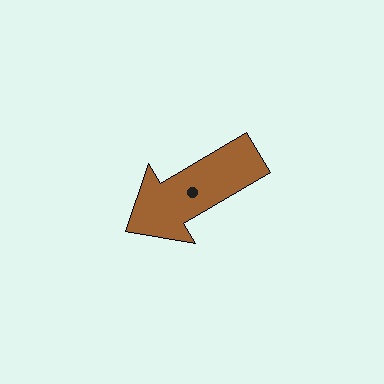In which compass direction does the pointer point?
Southwest.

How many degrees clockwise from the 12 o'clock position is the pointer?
Approximately 239 degrees.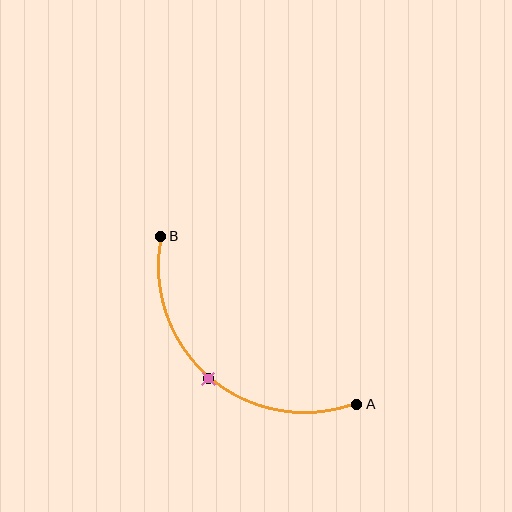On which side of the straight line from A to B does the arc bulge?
The arc bulges below and to the left of the straight line connecting A and B.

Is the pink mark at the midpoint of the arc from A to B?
Yes. The pink mark lies on the arc at equal arc-length from both A and B — it is the arc midpoint.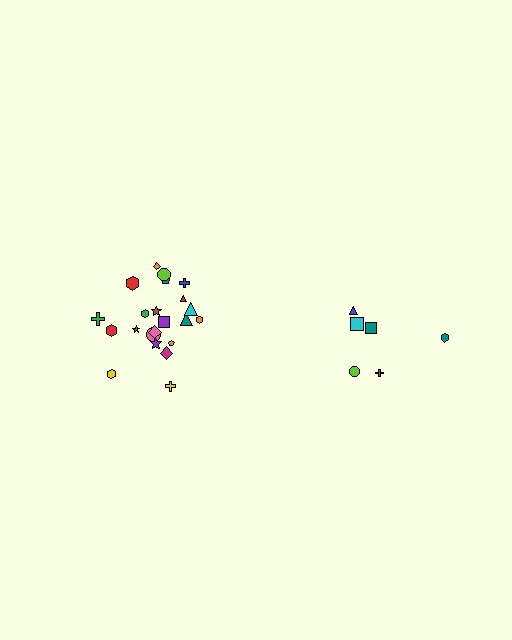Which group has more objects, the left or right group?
The left group.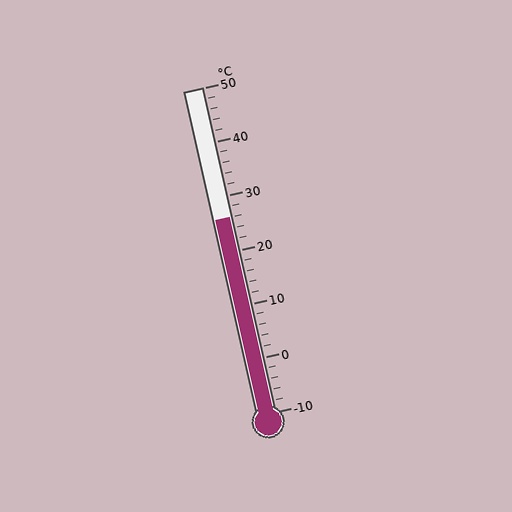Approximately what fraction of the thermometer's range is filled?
The thermometer is filled to approximately 60% of its range.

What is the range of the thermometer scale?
The thermometer scale ranges from -10°C to 50°C.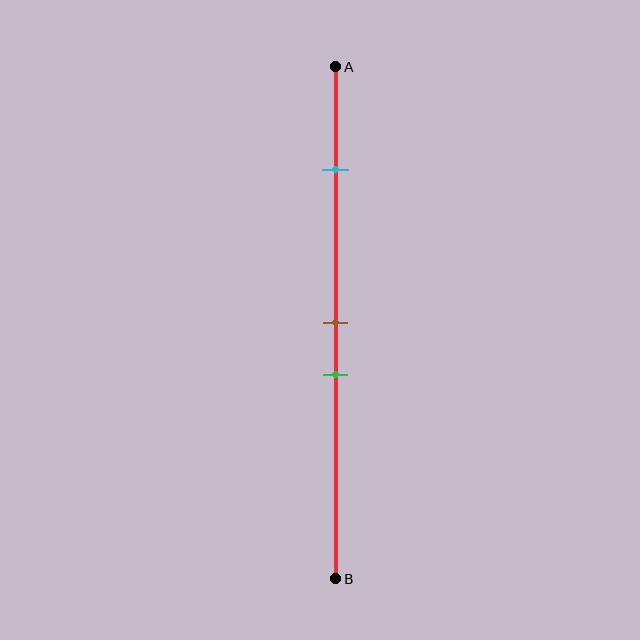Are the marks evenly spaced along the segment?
No, the marks are not evenly spaced.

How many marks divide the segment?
There are 3 marks dividing the segment.